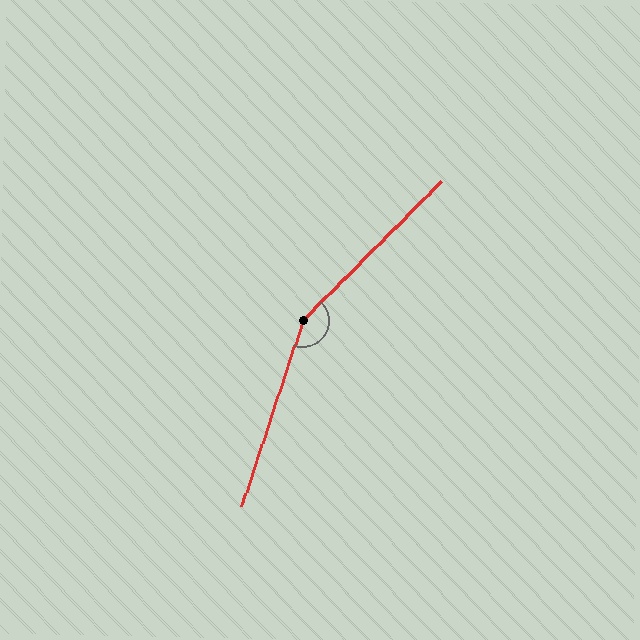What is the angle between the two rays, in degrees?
Approximately 153 degrees.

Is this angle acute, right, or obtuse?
It is obtuse.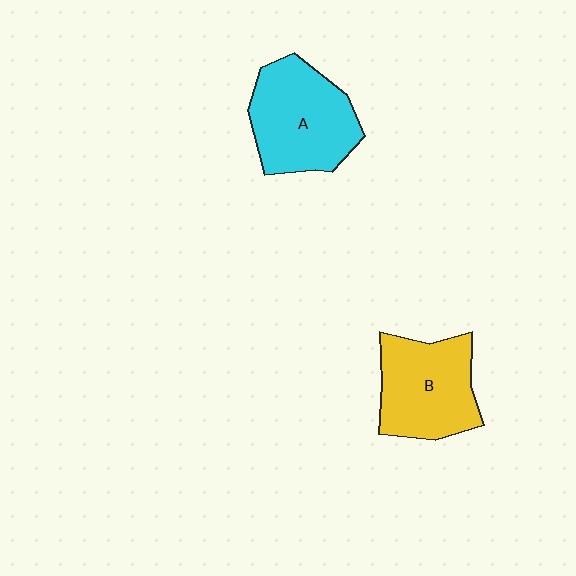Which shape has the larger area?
Shape A (cyan).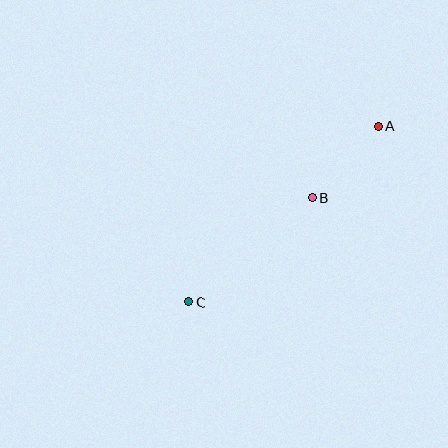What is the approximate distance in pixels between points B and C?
The distance between B and C is approximately 161 pixels.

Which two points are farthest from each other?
Points A and C are farthest from each other.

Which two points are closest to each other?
Points A and B are closest to each other.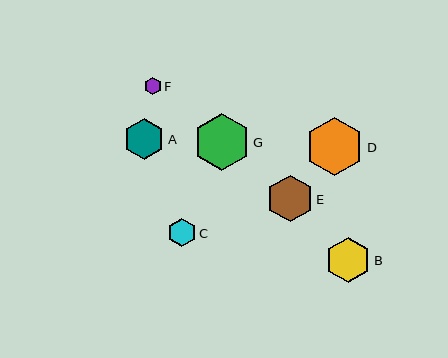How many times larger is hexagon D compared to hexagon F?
Hexagon D is approximately 3.4 times the size of hexagon F.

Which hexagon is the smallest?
Hexagon F is the smallest with a size of approximately 17 pixels.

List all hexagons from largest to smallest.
From largest to smallest: D, G, E, B, A, C, F.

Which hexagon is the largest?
Hexagon D is the largest with a size of approximately 59 pixels.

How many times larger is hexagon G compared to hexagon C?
Hexagon G is approximately 2.0 times the size of hexagon C.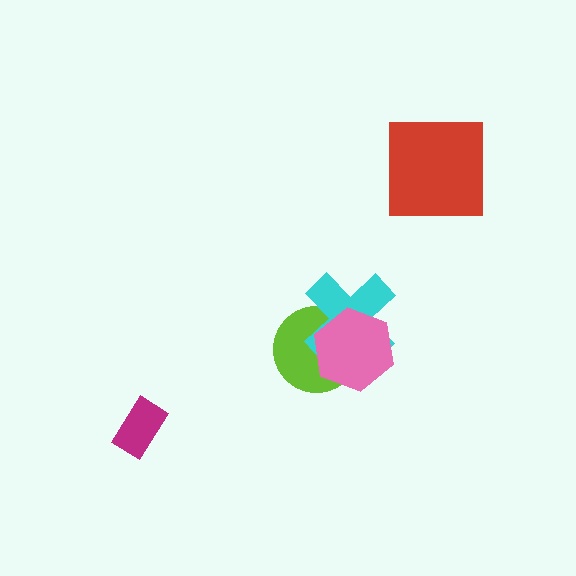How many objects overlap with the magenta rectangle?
0 objects overlap with the magenta rectangle.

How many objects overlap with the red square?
0 objects overlap with the red square.